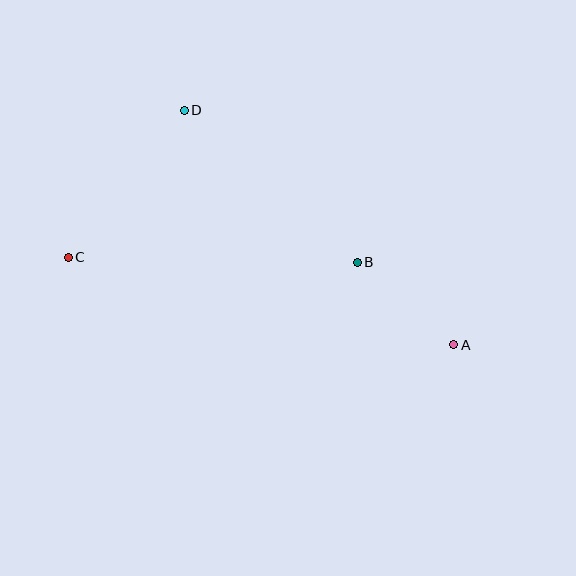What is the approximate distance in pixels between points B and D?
The distance between B and D is approximately 230 pixels.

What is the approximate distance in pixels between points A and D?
The distance between A and D is approximately 357 pixels.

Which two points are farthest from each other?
Points A and C are farthest from each other.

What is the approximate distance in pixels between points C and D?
The distance between C and D is approximately 187 pixels.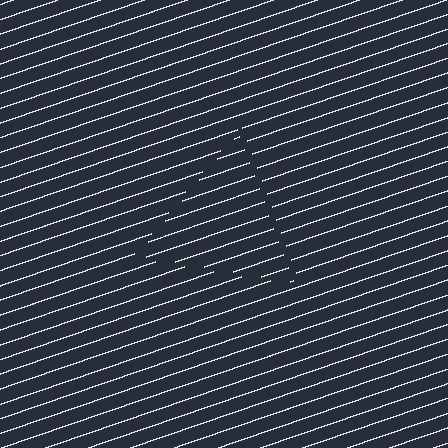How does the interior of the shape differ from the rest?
The interior of the shape contains the same grating, shifted by half a period — the contour is defined by the phase discontinuity where line-ends from the inner and outer gratings abut.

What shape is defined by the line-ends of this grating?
An illusory triangle. The interior of the shape contains the same grating, shifted by half a period — the contour is defined by the phase discontinuity where line-ends from the inner and outer gratings abut.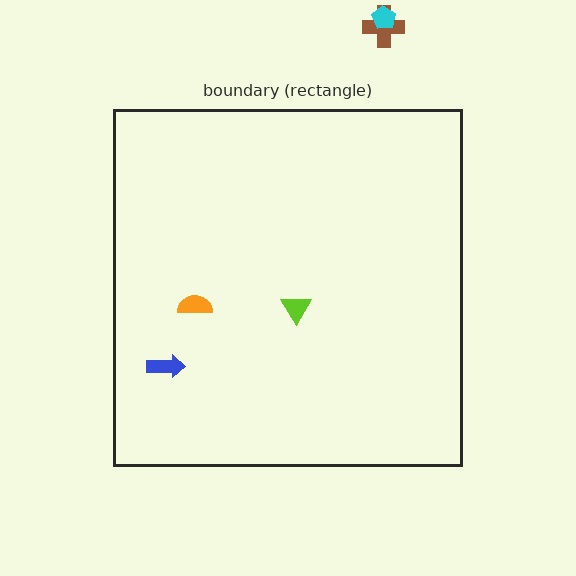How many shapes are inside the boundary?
3 inside, 2 outside.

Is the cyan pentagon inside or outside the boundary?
Outside.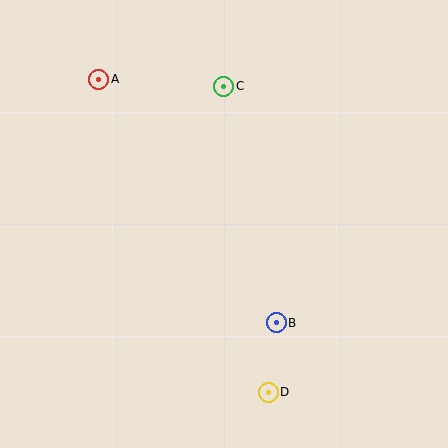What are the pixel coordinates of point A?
Point A is at (99, 79).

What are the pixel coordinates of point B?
Point B is at (276, 323).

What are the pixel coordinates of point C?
Point C is at (224, 86).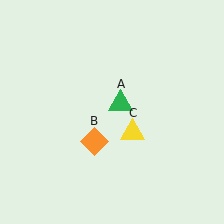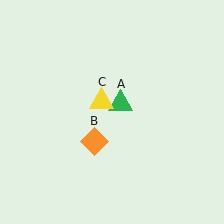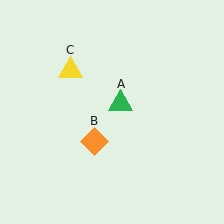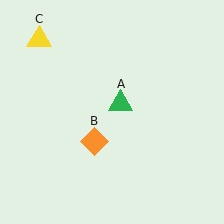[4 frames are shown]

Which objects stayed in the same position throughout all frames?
Green triangle (object A) and orange diamond (object B) remained stationary.